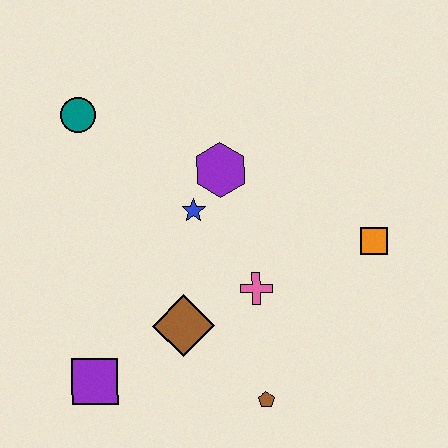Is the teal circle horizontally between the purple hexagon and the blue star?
No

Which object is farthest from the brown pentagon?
The teal circle is farthest from the brown pentagon.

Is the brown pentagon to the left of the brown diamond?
No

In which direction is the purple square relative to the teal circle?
The purple square is below the teal circle.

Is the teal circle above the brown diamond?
Yes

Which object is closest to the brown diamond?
The pink cross is closest to the brown diamond.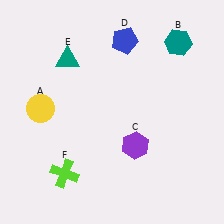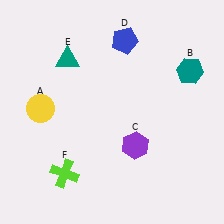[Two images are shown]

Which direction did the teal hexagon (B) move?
The teal hexagon (B) moved down.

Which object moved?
The teal hexagon (B) moved down.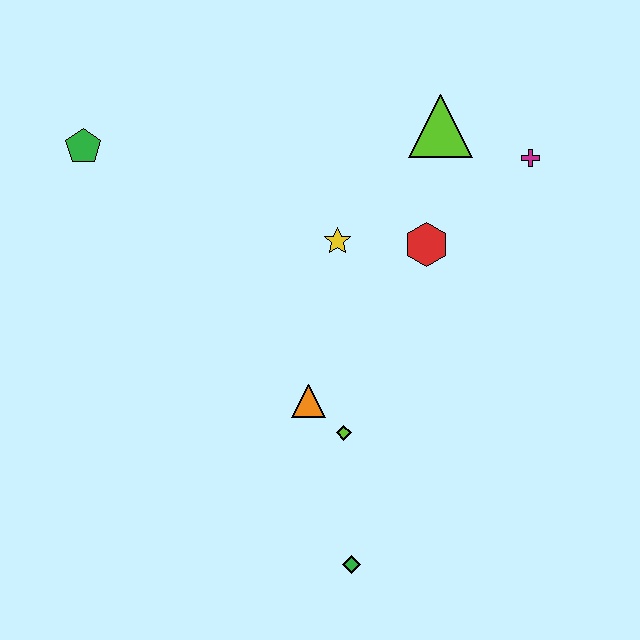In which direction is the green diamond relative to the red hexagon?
The green diamond is below the red hexagon.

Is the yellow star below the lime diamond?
No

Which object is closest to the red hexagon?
The yellow star is closest to the red hexagon.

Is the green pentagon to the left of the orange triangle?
Yes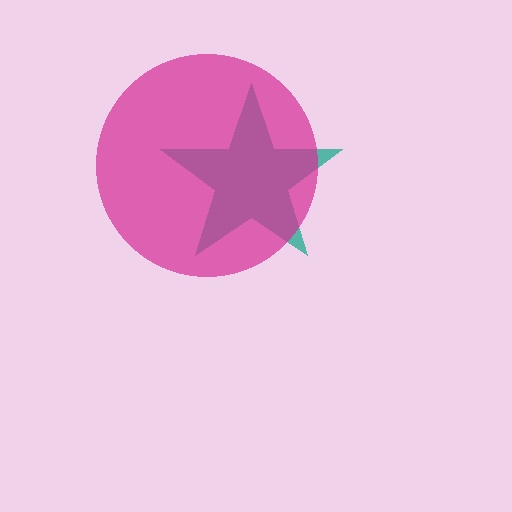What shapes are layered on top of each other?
The layered shapes are: a teal star, a magenta circle.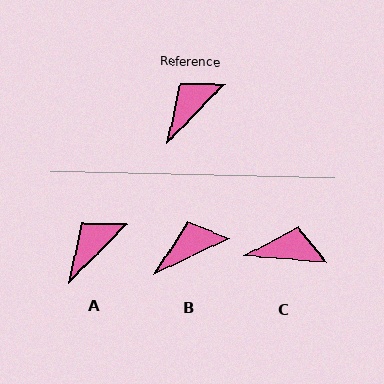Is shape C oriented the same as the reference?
No, it is off by about 51 degrees.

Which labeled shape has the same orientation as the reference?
A.